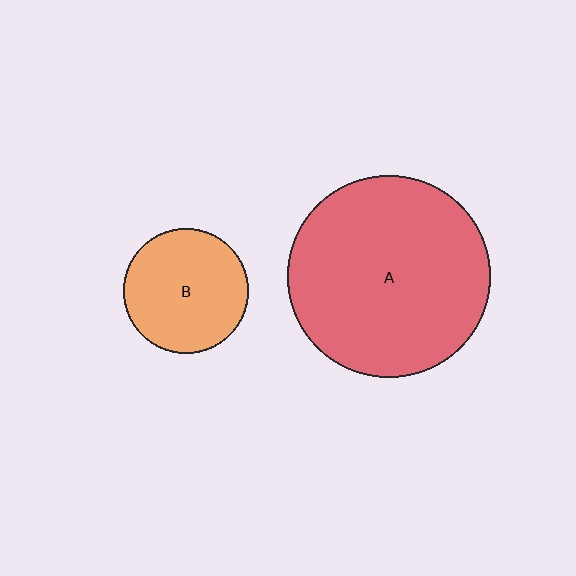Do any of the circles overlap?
No, none of the circles overlap.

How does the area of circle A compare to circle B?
Approximately 2.6 times.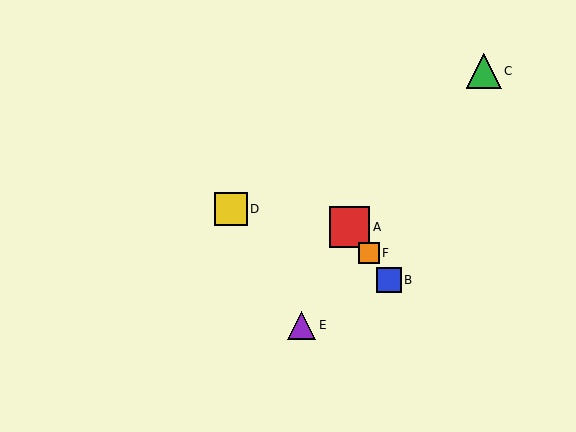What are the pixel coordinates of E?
Object E is at (302, 325).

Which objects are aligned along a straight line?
Objects A, B, F are aligned along a straight line.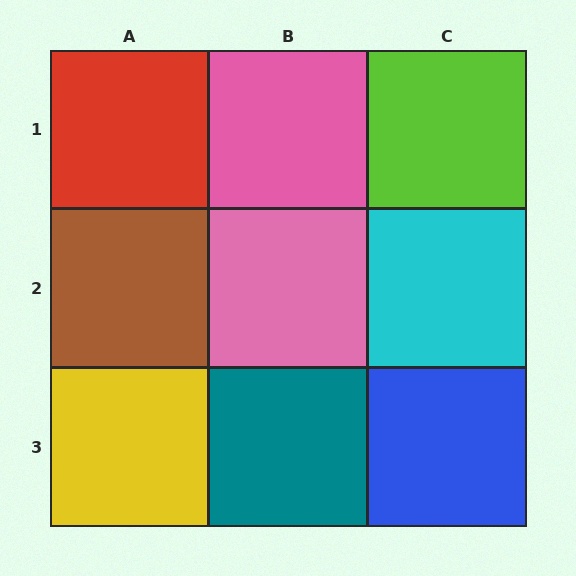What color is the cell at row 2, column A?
Brown.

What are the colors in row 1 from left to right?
Red, pink, lime.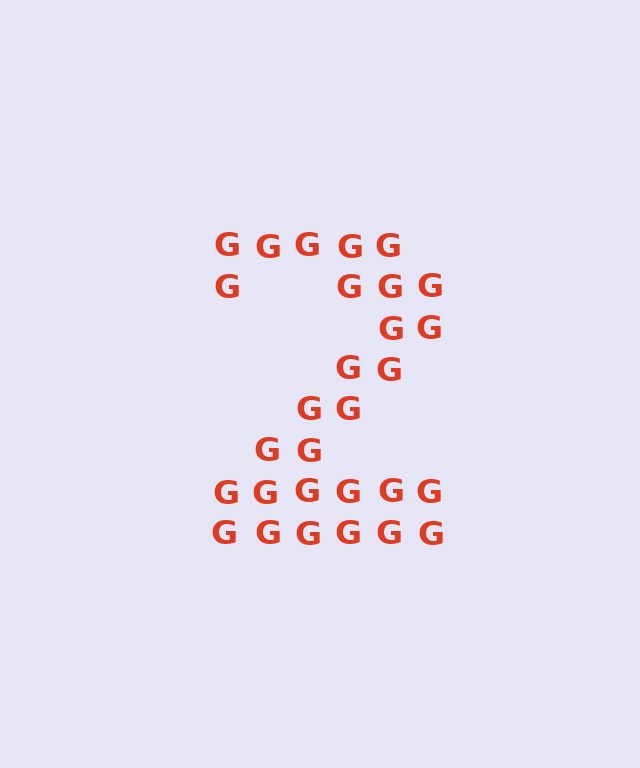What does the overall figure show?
The overall figure shows the digit 2.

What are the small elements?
The small elements are letter G's.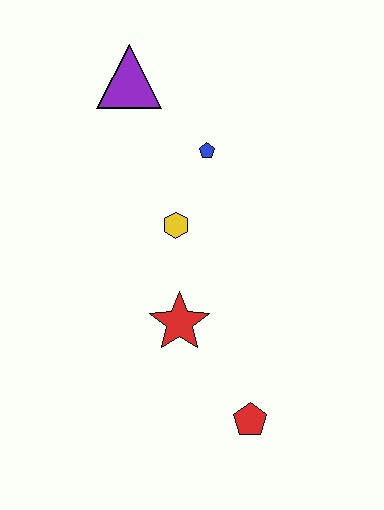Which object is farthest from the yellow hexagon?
The red pentagon is farthest from the yellow hexagon.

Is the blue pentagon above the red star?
Yes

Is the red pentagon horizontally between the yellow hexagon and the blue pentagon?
No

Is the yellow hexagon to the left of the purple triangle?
No